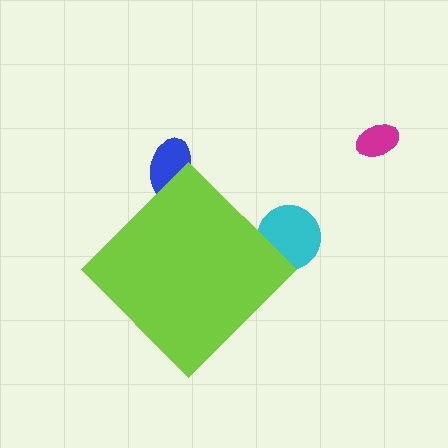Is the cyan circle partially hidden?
Yes, the cyan circle is partially hidden behind the lime diamond.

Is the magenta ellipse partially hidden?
No, the magenta ellipse is fully visible.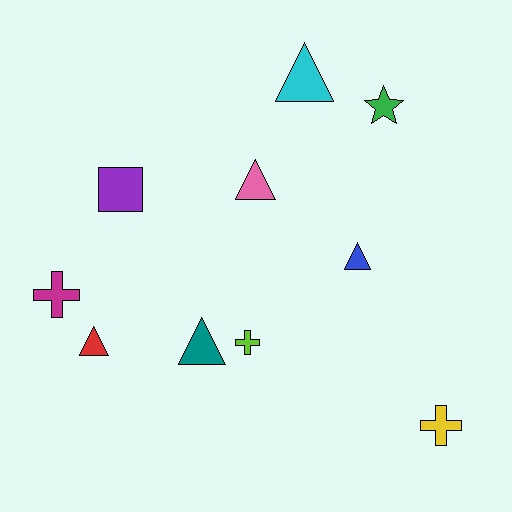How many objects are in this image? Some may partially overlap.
There are 10 objects.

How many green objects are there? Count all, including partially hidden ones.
There is 1 green object.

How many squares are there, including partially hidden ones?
There is 1 square.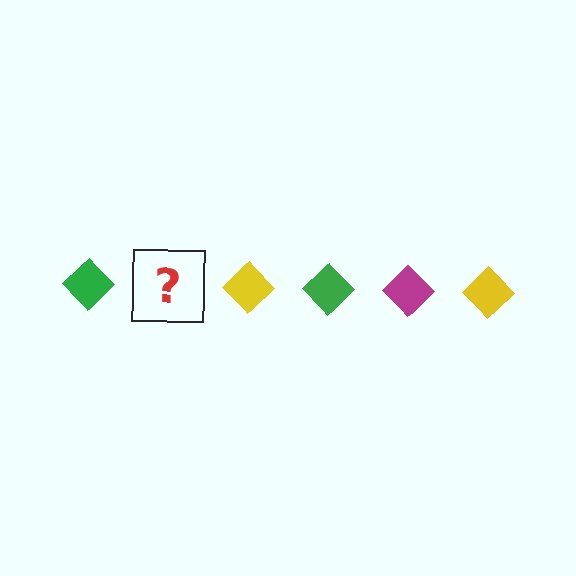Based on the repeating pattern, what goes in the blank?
The blank should be a magenta diamond.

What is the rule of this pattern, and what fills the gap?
The rule is that the pattern cycles through green, magenta, yellow diamonds. The gap should be filled with a magenta diamond.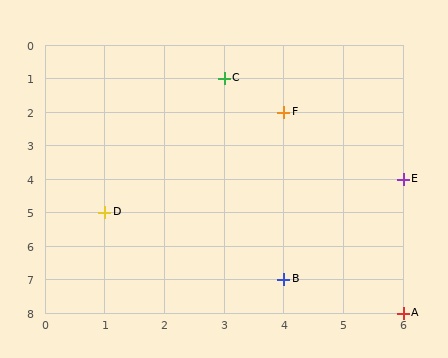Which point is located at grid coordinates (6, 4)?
Point E is at (6, 4).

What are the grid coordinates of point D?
Point D is at grid coordinates (1, 5).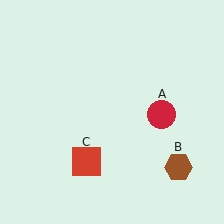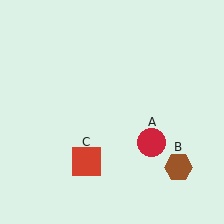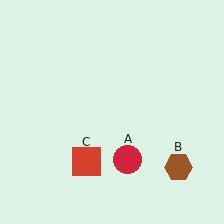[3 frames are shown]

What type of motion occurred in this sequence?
The red circle (object A) rotated clockwise around the center of the scene.